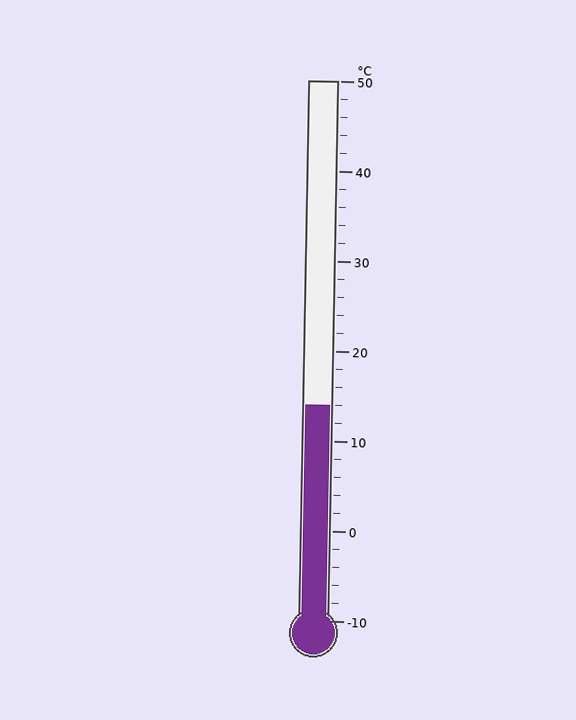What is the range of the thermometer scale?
The thermometer scale ranges from -10°C to 50°C.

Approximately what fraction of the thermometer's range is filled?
The thermometer is filled to approximately 40% of its range.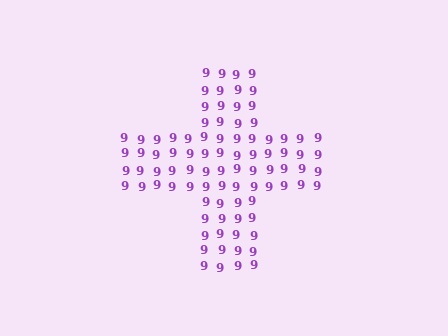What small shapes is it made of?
It is made of small digit 9's.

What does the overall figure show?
The overall figure shows a cross.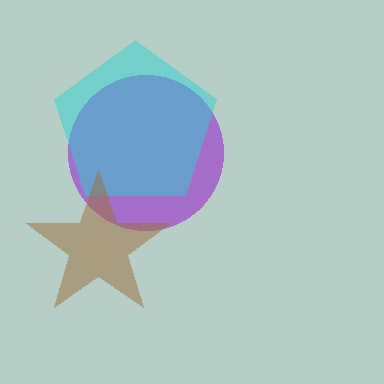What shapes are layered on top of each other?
The layered shapes are: a purple circle, a cyan pentagon, a brown star.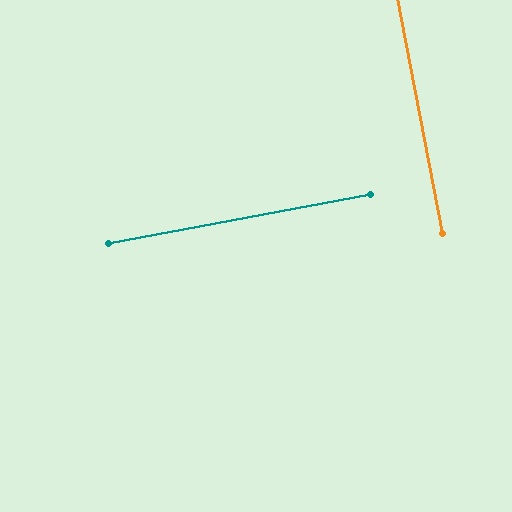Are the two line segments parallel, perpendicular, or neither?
Perpendicular — they meet at approximately 90°.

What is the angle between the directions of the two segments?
Approximately 90 degrees.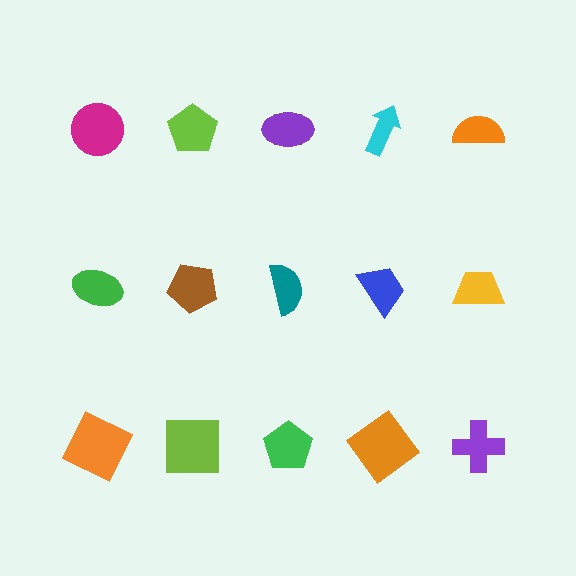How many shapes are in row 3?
5 shapes.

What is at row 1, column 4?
A cyan arrow.